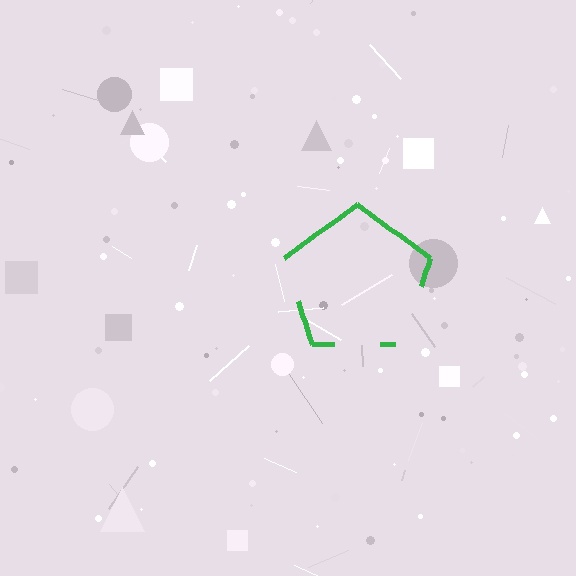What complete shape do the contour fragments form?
The contour fragments form a pentagon.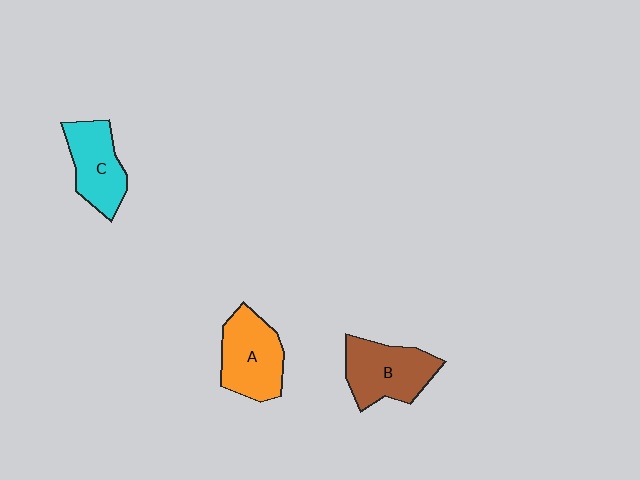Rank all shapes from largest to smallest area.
From largest to smallest: B (brown), A (orange), C (cyan).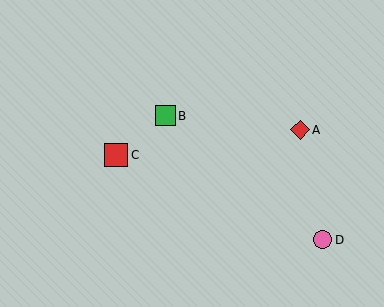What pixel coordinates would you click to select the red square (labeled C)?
Click at (116, 155) to select the red square C.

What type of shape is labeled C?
Shape C is a red square.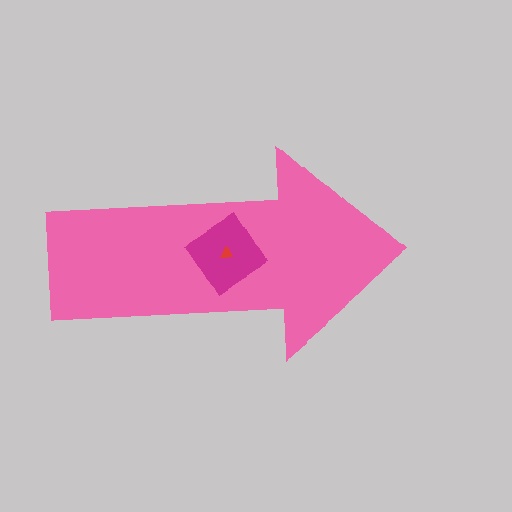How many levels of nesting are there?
3.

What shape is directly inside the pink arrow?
The magenta diamond.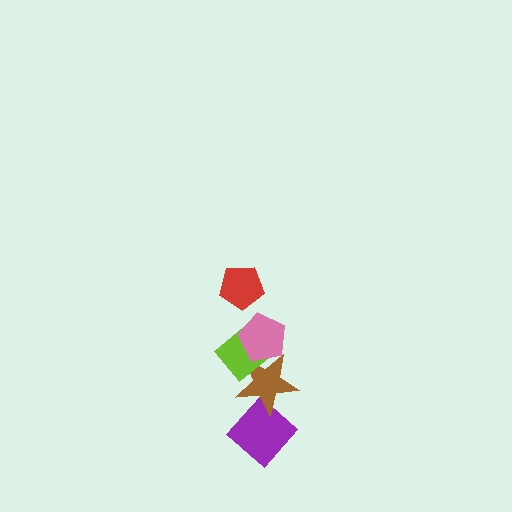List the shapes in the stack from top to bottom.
From top to bottom: the red pentagon, the pink pentagon, the lime diamond, the brown star, the purple diamond.